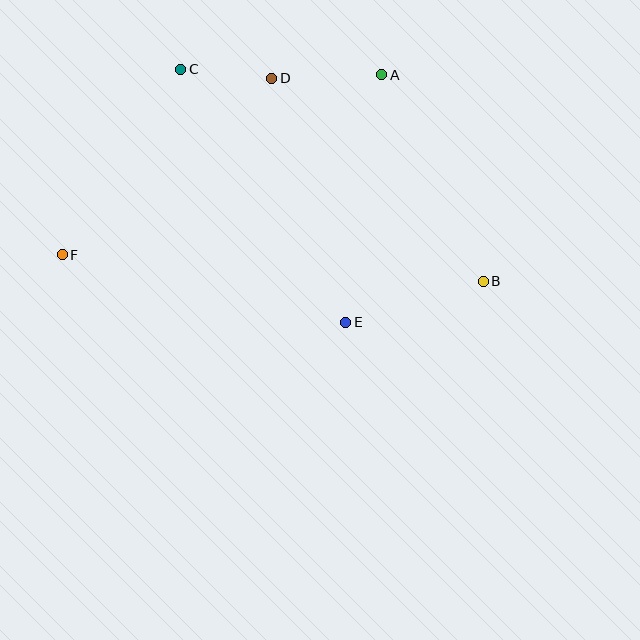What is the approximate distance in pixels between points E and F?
The distance between E and F is approximately 291 pixels.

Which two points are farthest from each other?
Points B and F are farthest from each other.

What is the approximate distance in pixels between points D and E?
The distance between D and E is approximately 255 pixels.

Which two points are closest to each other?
Points C and D are closest to each other.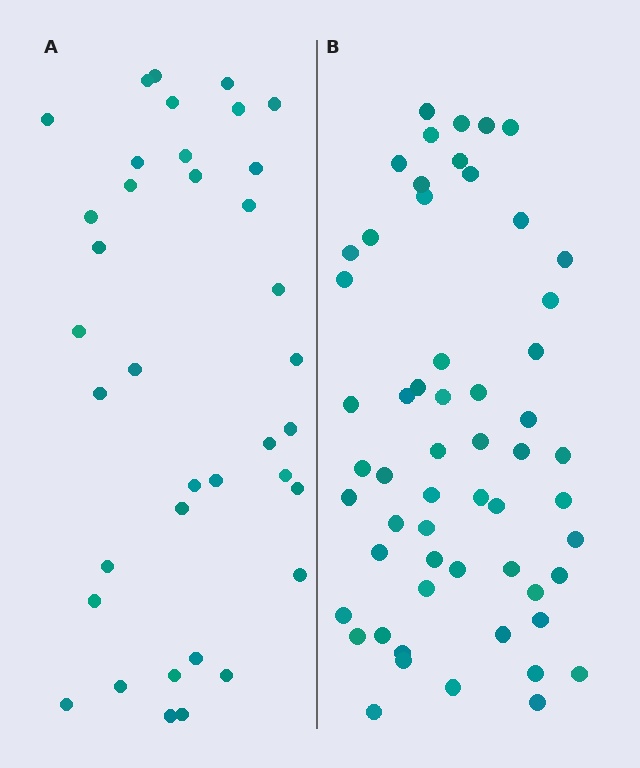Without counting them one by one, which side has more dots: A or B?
Region B (the right region) has more dots.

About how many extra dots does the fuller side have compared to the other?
Region B has approximately 20 more dots than region A.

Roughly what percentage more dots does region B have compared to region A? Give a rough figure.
About 55% more.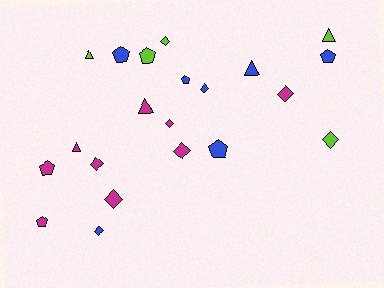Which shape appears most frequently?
Diamond, with 9 objects.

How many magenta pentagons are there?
There are 2 magenta pentagons.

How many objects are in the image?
There are 21 objects.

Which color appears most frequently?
Magenta, with 9 objects.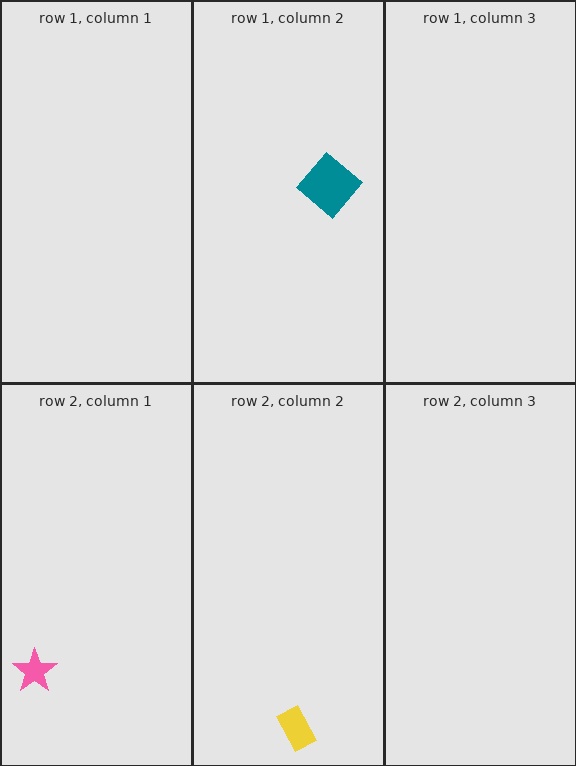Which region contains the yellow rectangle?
The row 2, column 2 region.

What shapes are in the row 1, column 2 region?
The teal diamond.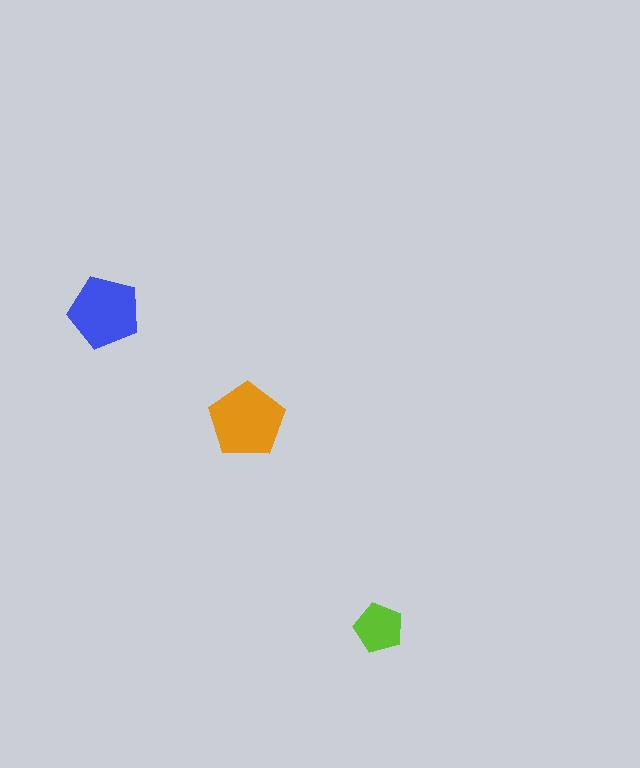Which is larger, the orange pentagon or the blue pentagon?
The orange one.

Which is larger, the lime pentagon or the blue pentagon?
The blue one.